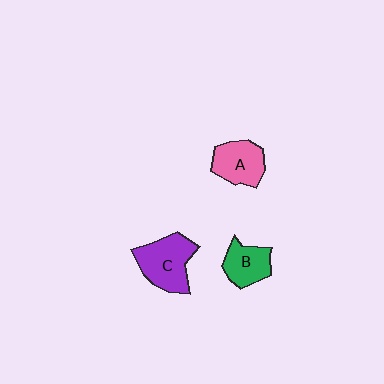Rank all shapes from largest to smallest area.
From largest to smallest: C (purple), A (pink), B (green).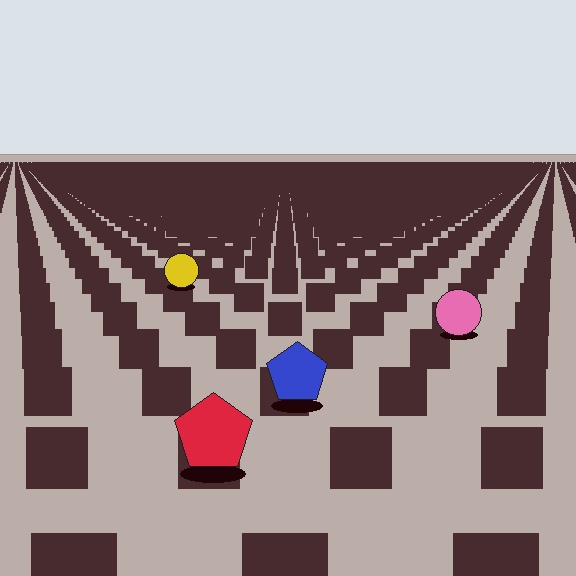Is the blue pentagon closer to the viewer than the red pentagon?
No. The red pentagon is closer — you can tell from the texture gradient: the ground texture is coarser near it.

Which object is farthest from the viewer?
The yellow circle is farthest from the viewer. It appears smaller and the ground texture around it is denser.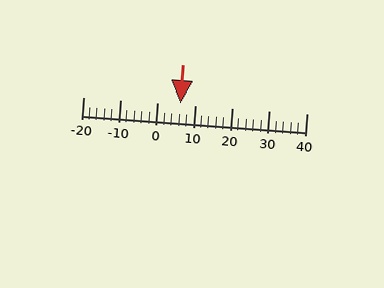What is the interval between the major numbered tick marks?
The major tick marks are spaced 10 units apart.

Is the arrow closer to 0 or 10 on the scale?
The arrow is closer to 10.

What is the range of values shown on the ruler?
The ruler shows values from -20 to 40.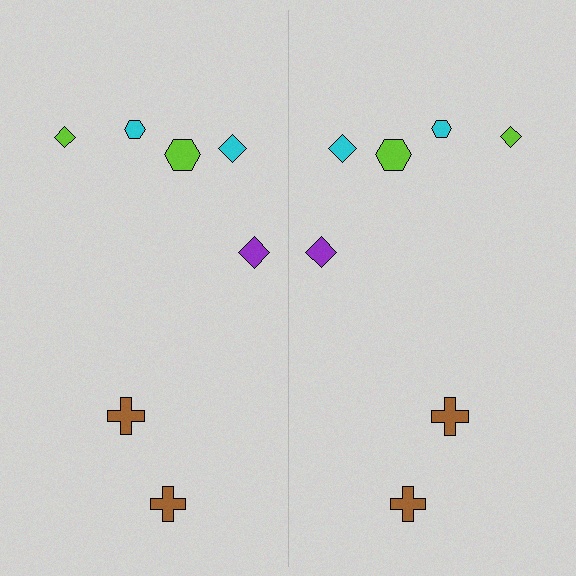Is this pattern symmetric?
Yes, this pattern has bilateral (reflection) symmetry.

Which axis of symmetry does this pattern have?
The pattern has a vertical axis of symmetry running through the center of the image.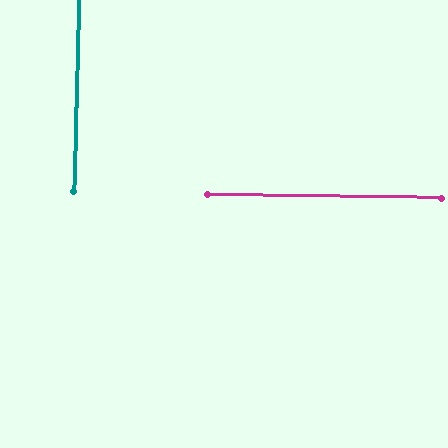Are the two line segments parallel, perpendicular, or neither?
Perpendicular — they meet at approximately 90°.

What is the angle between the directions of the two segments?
Approximately 90 degrees.